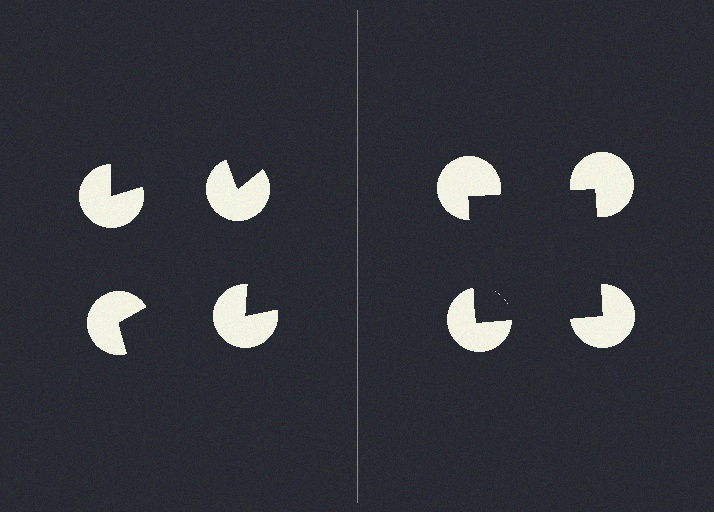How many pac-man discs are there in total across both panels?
8 — 4 on each side.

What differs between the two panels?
The pac-man discs are positioned identically on both sides; only the wedge orientations differ. On the right they align to a square; on the left they are misaligned.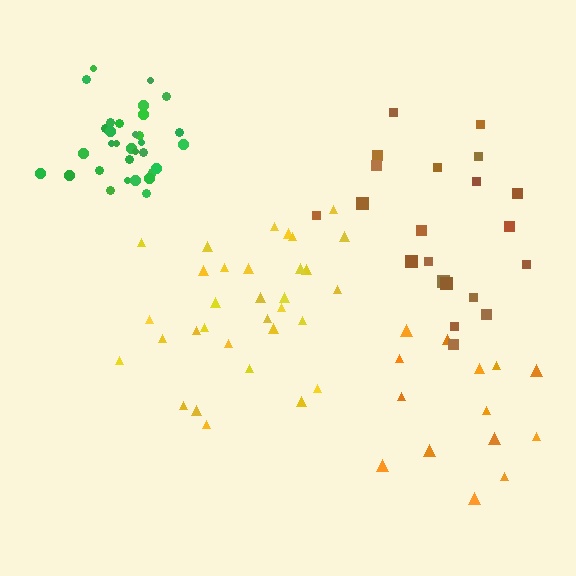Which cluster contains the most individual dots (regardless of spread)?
Green (32).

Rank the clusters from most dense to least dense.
green, yellow, brown, orange.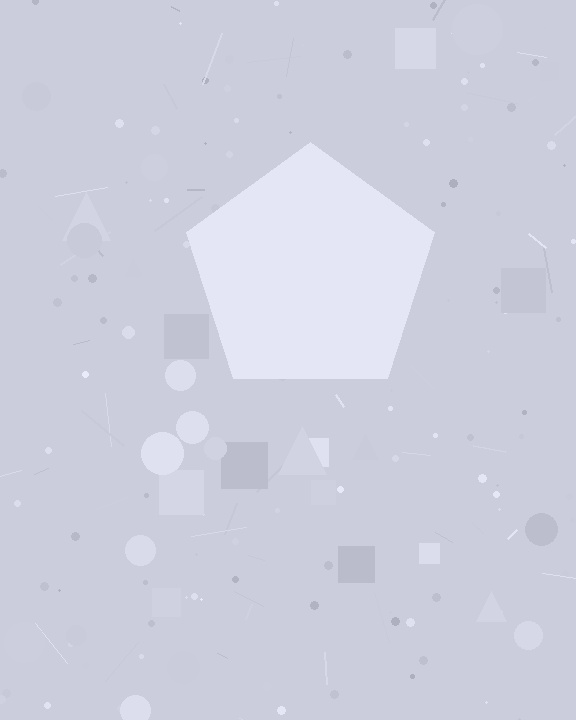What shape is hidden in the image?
A pentagon is hidden in the image.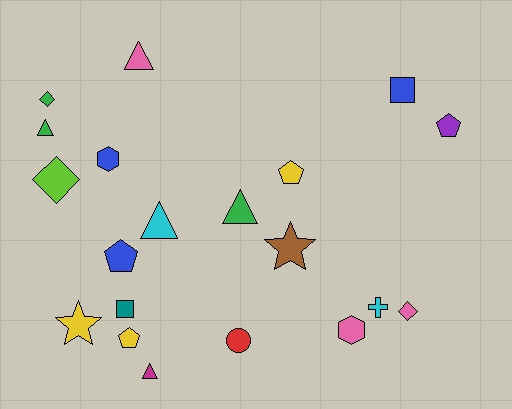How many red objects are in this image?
There is 1 red object.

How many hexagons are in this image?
There are 2 hexagons.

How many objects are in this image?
There are 20 objects.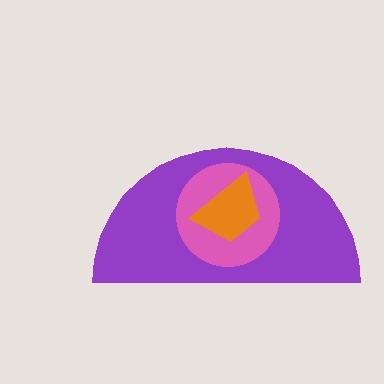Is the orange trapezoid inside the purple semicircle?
Yes.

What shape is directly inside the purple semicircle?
The pink circle.